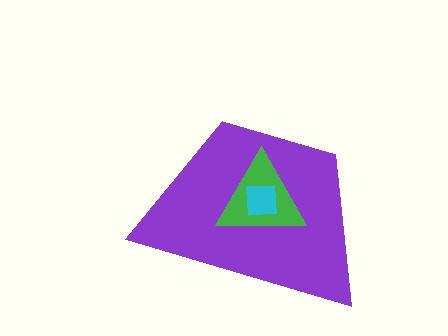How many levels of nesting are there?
3.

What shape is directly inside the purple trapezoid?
The green triangle.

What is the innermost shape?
The cyan square.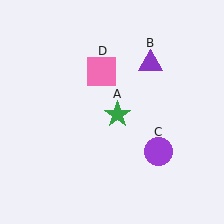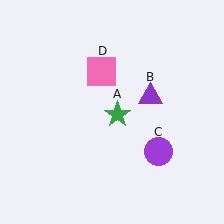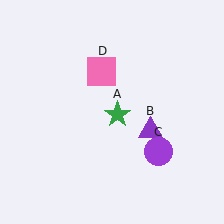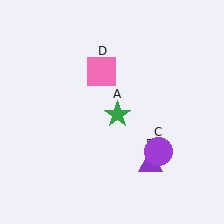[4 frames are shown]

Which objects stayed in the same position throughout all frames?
Green star (object A) and purple circle (object C) and pink square (object D) remained stationary.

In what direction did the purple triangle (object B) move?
The purple triangle (object B) moved down.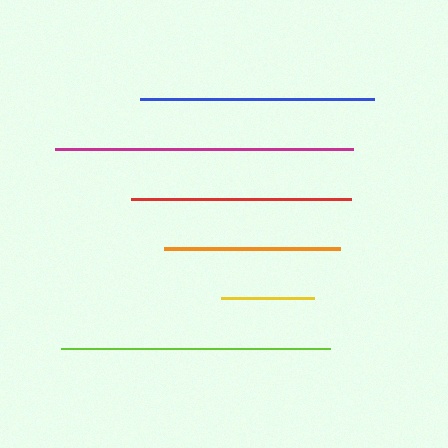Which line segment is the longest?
The magenta line is the longest at approximately 298 pixels.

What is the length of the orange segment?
The orange segment is approximately 176 pixels long.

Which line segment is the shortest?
The yellow line is the shortest at approximately 93 pixels.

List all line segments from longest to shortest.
From longest to shortest: magenta, lime, blue, red, orange, yellow.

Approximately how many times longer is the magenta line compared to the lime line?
The magenta line is approximately 1.1 times the length of the lime line.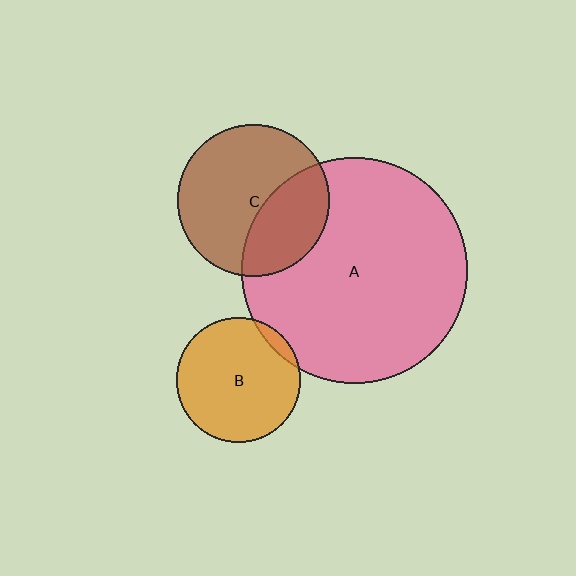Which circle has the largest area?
Circle A (pink).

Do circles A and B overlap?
Yes.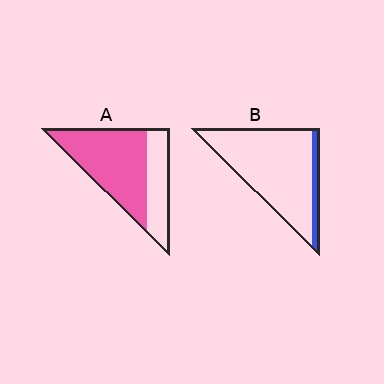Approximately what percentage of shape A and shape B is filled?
A is approximately 70% and B is approximately 10%.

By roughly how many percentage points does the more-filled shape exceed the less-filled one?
By roughly 55 percentage points (A over B).